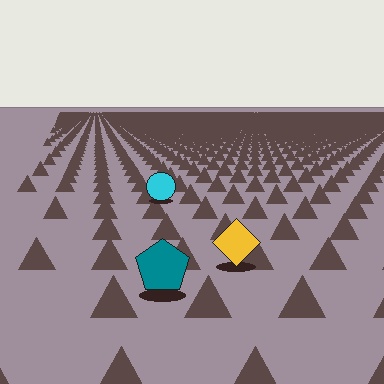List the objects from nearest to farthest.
From nearest to farthest: the teal pentagon, the yellow diamond, the cyan circle.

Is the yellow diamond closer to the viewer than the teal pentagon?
No. The teal pentagon is closer — you can tell from the texture gradient: the ground texture is coarser near it.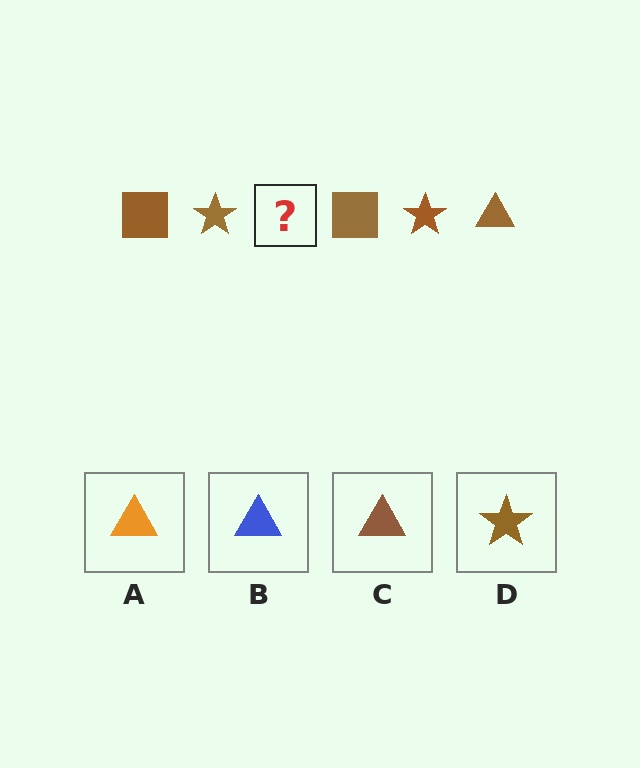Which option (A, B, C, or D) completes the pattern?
C.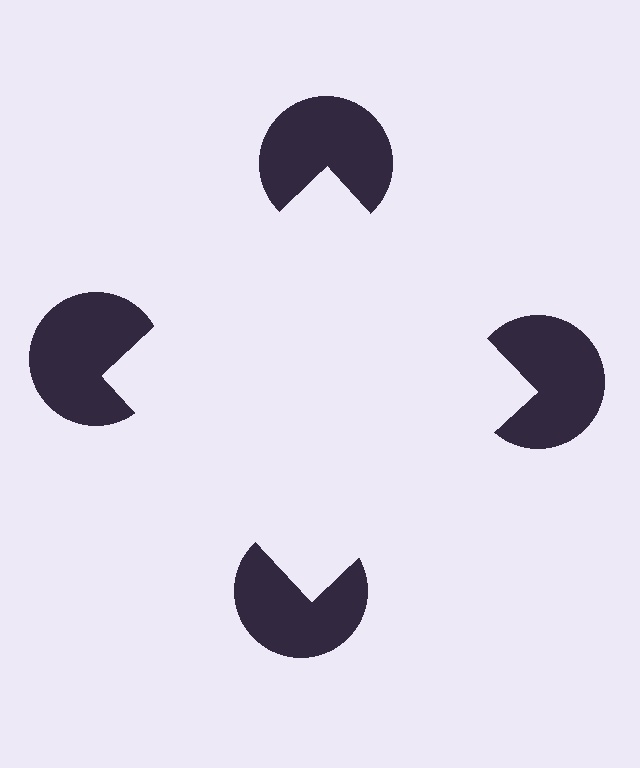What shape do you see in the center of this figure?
An illusory square — its edges are inferred from the aligned wedge cuts in the pac-man discs, not physically drawn.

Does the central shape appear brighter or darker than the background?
It typically appears slightly brighter than the background, even though no actual brightness change is drawn.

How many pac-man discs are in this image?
There are 4 — one at each vertex of the illusory square.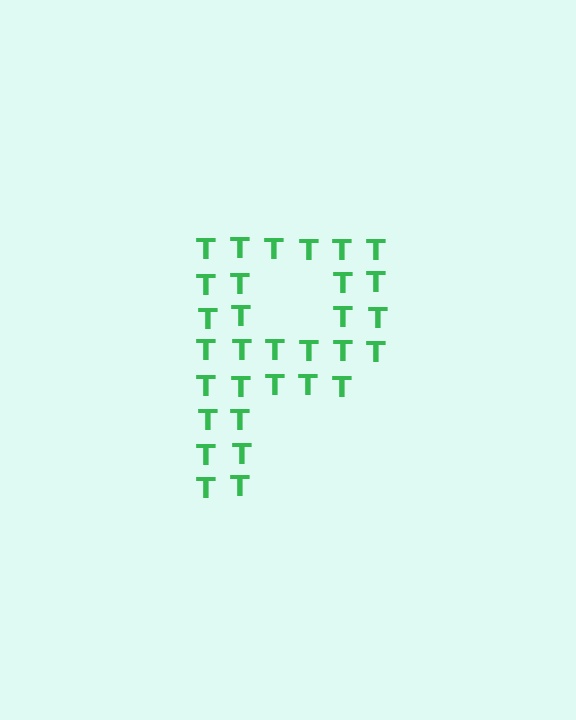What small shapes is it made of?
It is made of small letter T's.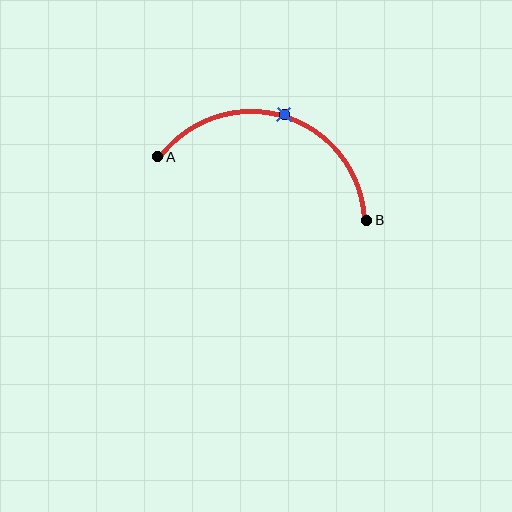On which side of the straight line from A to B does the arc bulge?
The arc bulges above the straight line connecting A and B.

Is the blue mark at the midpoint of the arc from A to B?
Yes. The blue mark lies on the arc at equal arc-length from both A and B — it is the arc midpoint.